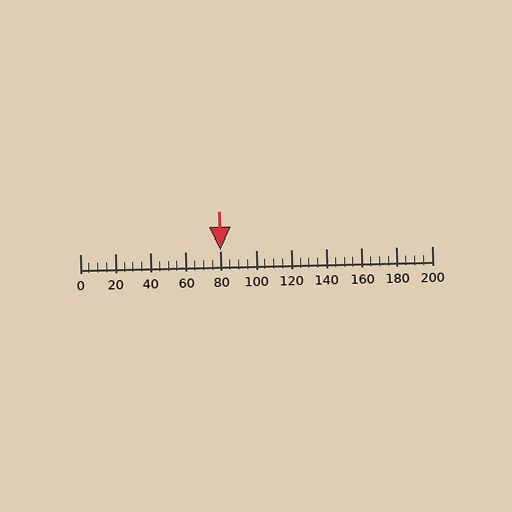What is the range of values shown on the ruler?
The ruler shows values from 0 to 200.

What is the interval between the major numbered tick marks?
The major tick marks are spaced 20 units apart.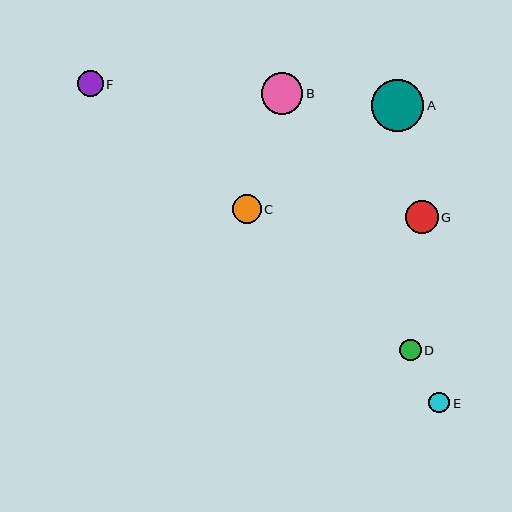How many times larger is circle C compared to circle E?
Circle C is approximately 1.4 times the size of circle E.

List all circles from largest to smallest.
From largest to smallest: A, B, G, C, F, D, E.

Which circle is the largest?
Circle A is the largest with a size of approximately 52 pixels.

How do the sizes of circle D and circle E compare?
Circle D and circle E are approximately the same size.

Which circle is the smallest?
Circle E is the smallest with a size of approximately 21 pixels.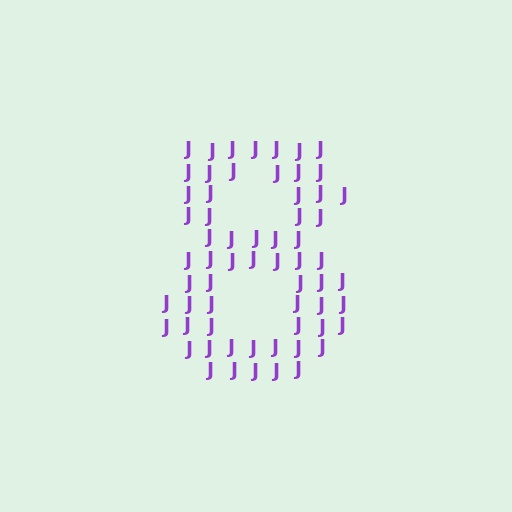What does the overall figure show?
The overall figure shows the digit 8.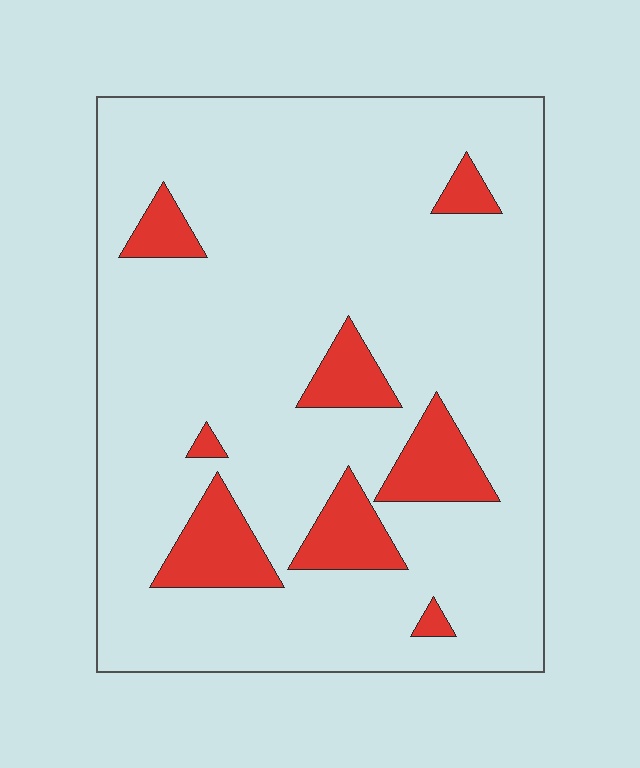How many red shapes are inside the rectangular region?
8.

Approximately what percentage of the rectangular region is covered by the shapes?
Approximately 15%.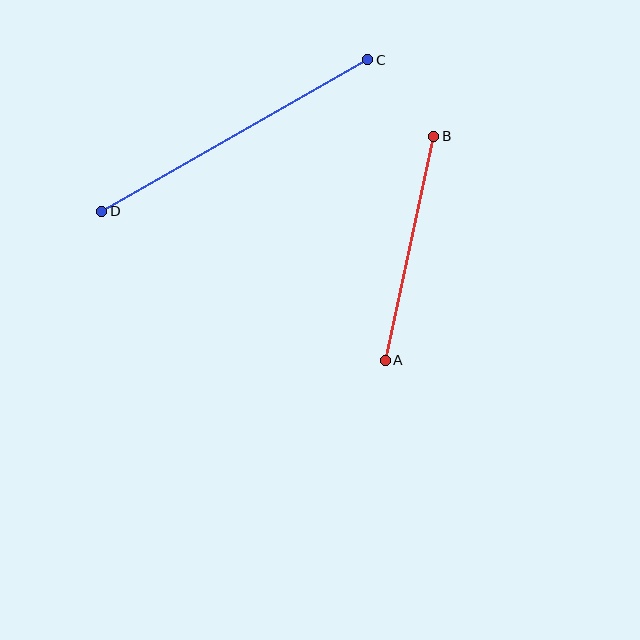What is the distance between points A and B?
The distance is approximately 229 pixels.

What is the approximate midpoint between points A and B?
The midpoint is at approximately (409, 248) pixels.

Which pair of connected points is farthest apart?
Points C and D are farthest apart.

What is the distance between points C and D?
The distance is approximately 306 pixels.